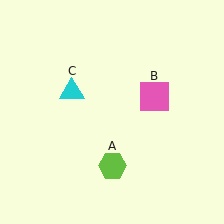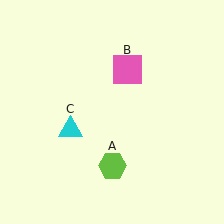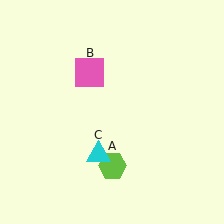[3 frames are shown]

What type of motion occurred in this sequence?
The pink square (object B), cyan triangle (object C) rotated counterclockwise around the center of the scene.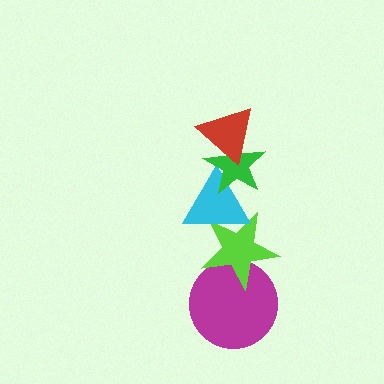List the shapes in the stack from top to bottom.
From top to bottom: the red triangle, the green star, the cyan triangle, the lime star, the magenta circle.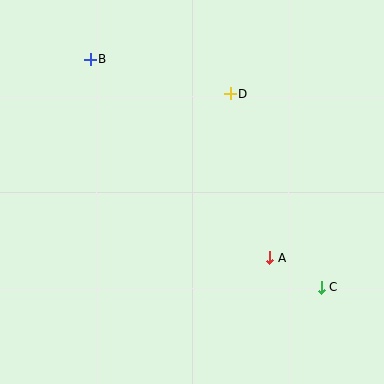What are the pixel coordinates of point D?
Point D is at (230, 94).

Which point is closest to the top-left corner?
Point B is closest to the top-left corner.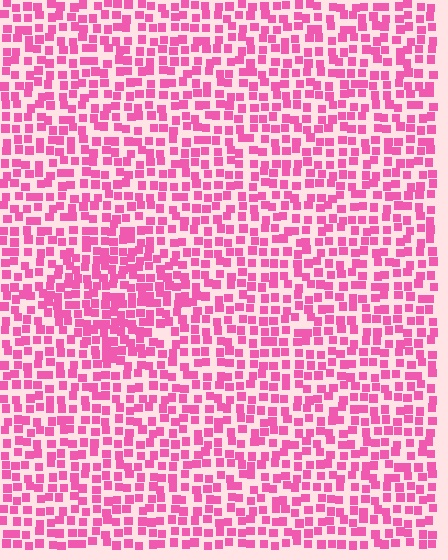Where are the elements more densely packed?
The elements are more densely packed inside the diamond boundary.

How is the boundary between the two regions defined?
The boundary is defined by a change in element density (approximately 1.5x ratio). All elements are the same color, size, and shape.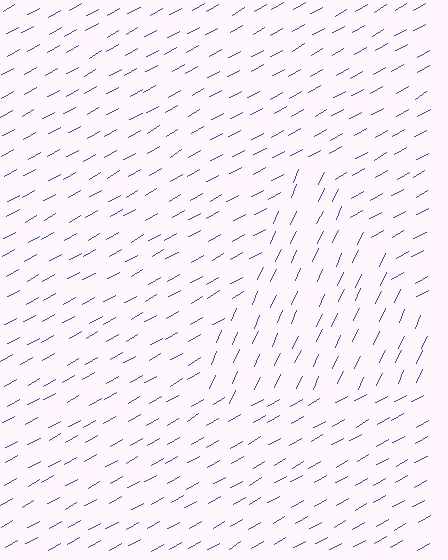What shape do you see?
I see a triangle.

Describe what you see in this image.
The image is filled with small blue line segments. A triangle region in the image has lines oriented differently from the surrounding lines, creating a visible texture boundary.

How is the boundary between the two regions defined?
The boundary is defined purely by a change in line orientation (approximately 36 degrees difference). All lines are the same color and thickness.